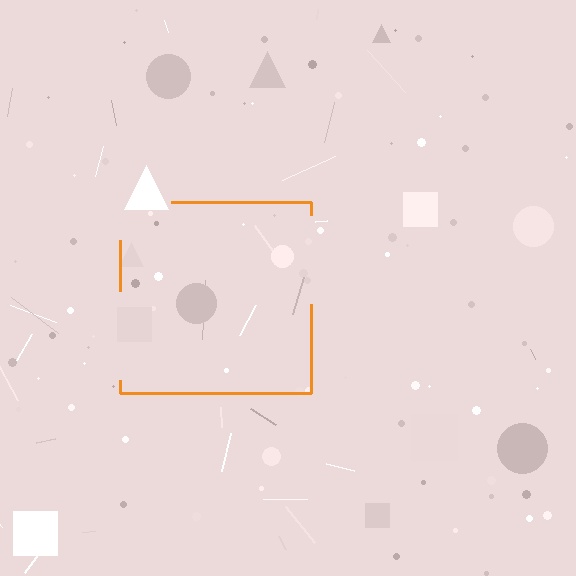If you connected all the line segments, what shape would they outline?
They would outline a square.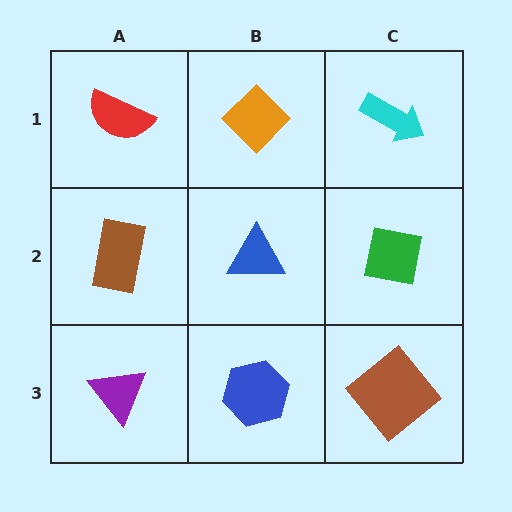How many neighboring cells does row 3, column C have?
2.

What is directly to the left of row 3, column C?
A blue hexagon.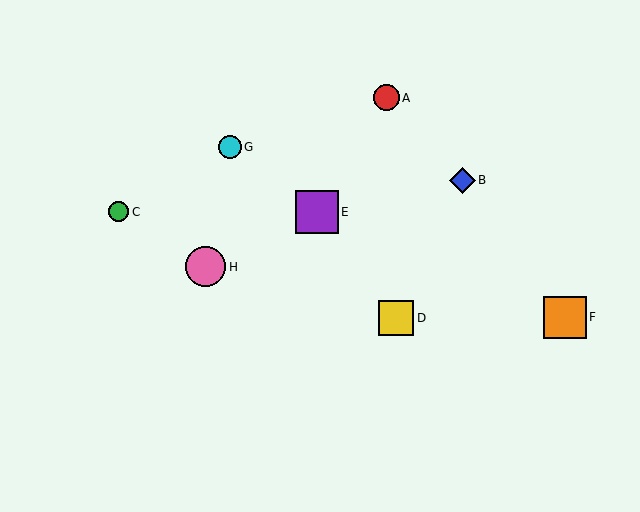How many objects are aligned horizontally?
2 objects (C, E) are aligned horizontally.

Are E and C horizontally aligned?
Yes, both are at y≈212.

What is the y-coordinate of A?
Object A is at y≈98.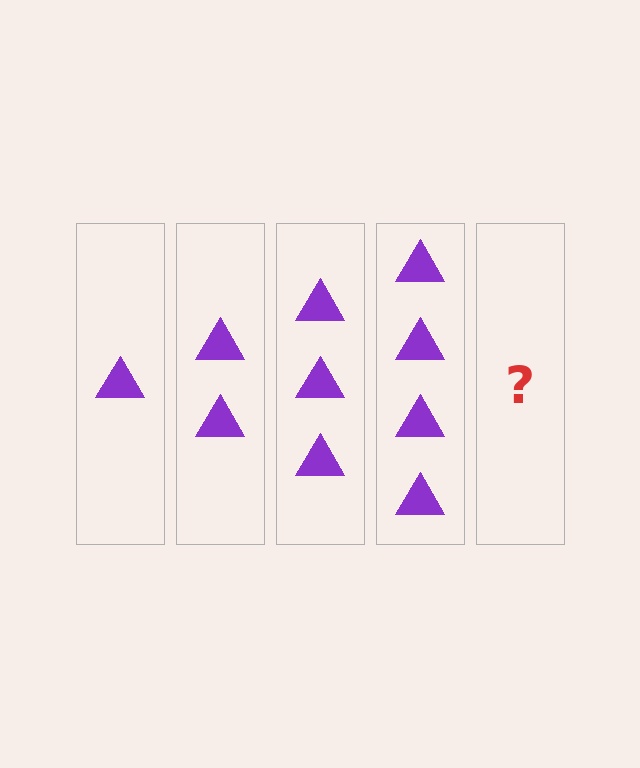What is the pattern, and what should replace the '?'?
The pattern is that each step adds one more triangle. The '?' should be 5 triangles.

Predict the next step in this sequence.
The next step is 5 triangles.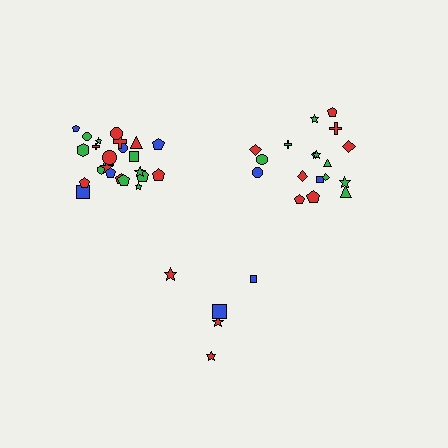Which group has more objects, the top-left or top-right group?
The top-left group.